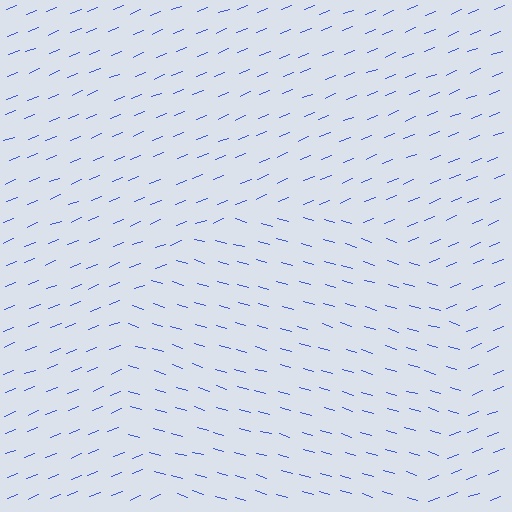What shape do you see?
I see a circle.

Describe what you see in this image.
The image is filled with small blue line segments. A circle region in the image has lines oriented differently from the surrounding lines, creating a visible texture boundary.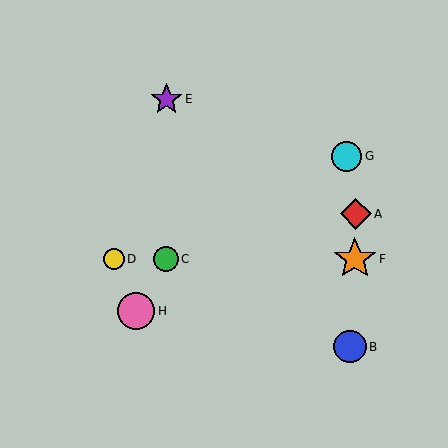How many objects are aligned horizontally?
3 objects (C, D, F) are aligned horizontally.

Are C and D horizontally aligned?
Yes, both are at y≈259.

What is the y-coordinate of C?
Object C is at y≈259.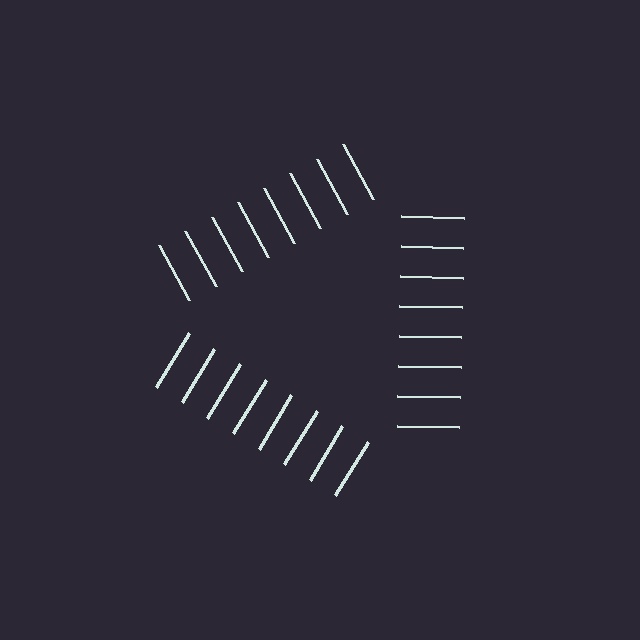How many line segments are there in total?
24 — 8 along each of the 3 edges.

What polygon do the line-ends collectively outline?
An illusory triangle — the line segments terminate on its edges but no continuous stroke is drawn.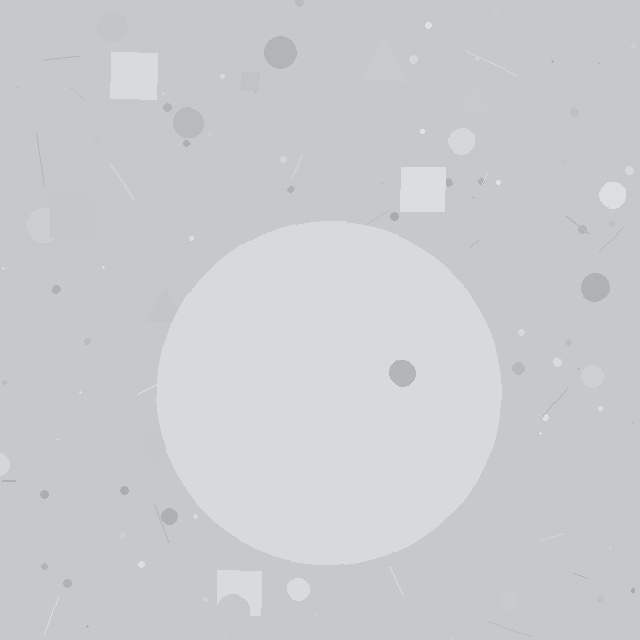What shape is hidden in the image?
A circle is hidden in the image.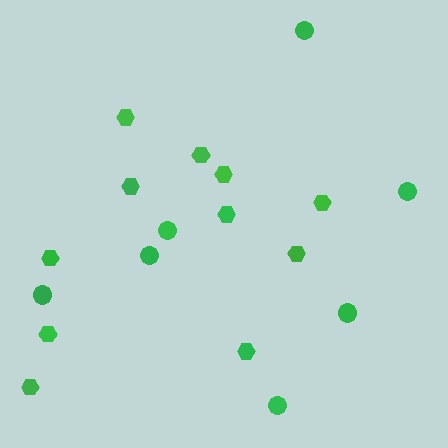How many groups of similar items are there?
There are 2 groups: one group of circles (7) and one group of hexagons (11).